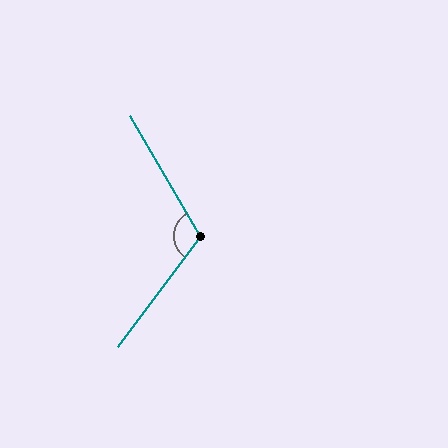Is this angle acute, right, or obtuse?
It is obtuse.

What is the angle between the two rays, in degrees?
Approximately 113 degrees.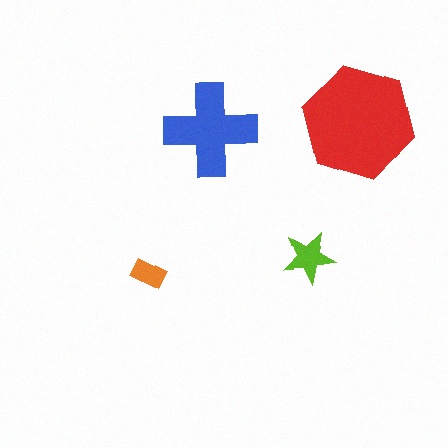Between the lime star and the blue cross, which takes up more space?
The blue cross.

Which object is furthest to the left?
The orange rectangle is leftmost.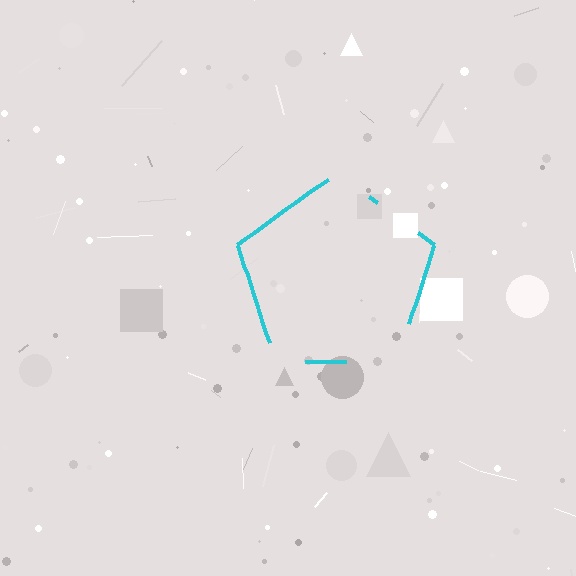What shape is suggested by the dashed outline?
The dashed outline suggests a pentagon.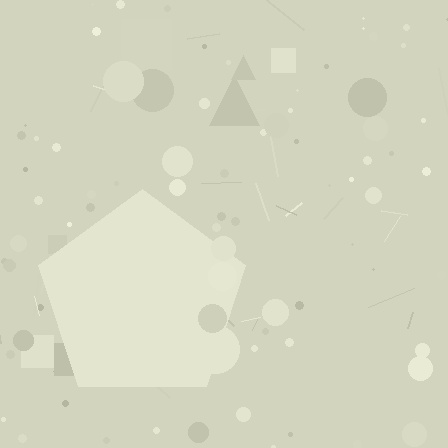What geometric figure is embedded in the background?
A pentagon is embedded in the background.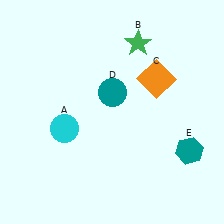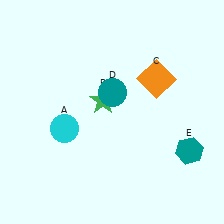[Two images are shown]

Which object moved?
The green star (B) moved down.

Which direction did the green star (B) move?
The green star (B) moved down.